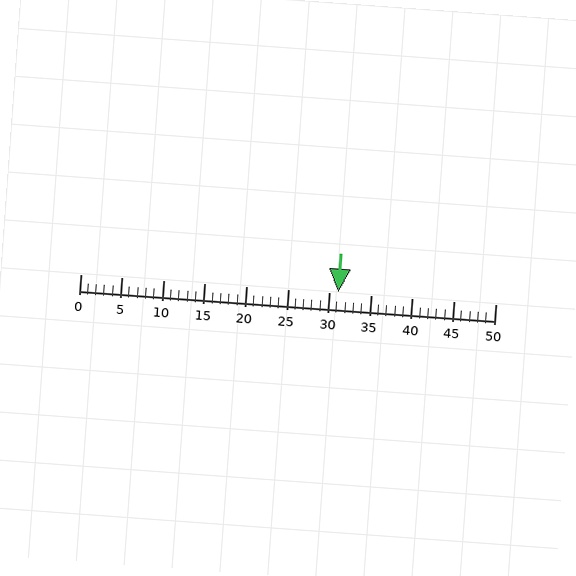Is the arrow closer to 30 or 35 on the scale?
The arrow is closer to 30.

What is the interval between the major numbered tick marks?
The major tick marks are spaced 5 units apart.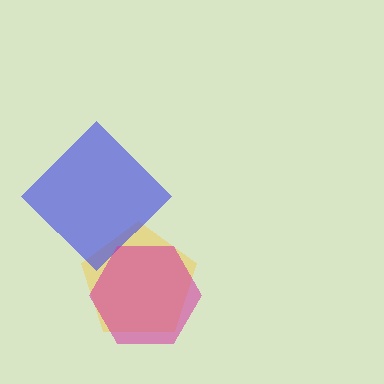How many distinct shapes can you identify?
There are 3 distinct shapes: a yellow pentagon, a blue diamond, a magenta hexagon.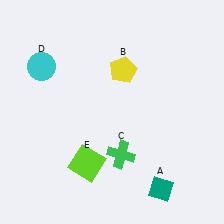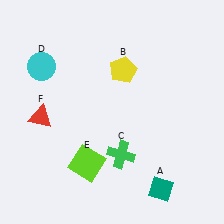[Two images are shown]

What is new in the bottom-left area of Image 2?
A red triangle (F) was added in the bottom-left area of Image 2.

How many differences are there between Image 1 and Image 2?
There is 1 difference between the two images.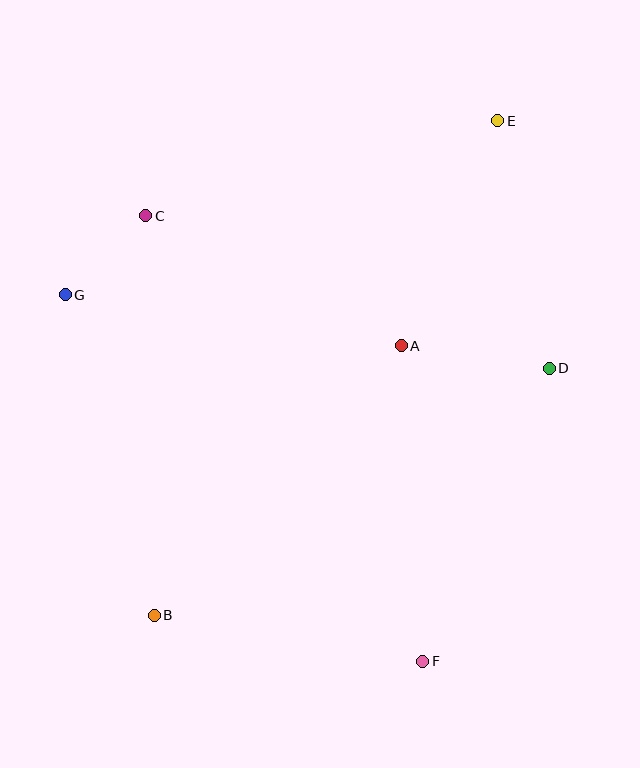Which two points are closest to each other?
Points C and G are closest to each other.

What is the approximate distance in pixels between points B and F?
The distance between B and F is approximately 273 pixels.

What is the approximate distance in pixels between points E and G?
The distance between E and G is approximately 466 pixels.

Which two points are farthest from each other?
Points B and E are farthest from each other.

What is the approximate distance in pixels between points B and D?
The distance between B and D is approximately 466 pixels.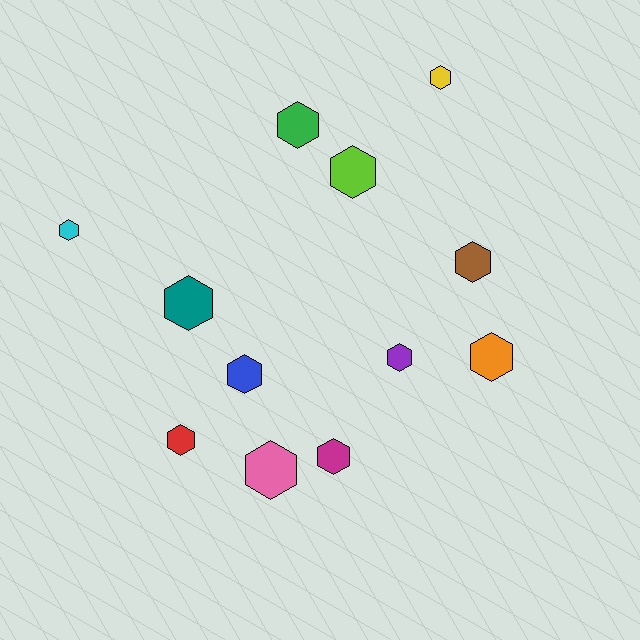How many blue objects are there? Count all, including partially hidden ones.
There is 1 blue object.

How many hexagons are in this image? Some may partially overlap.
There are 12 hexagons.